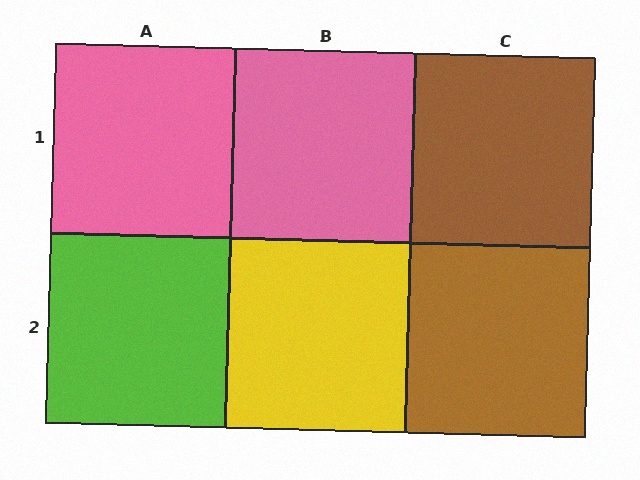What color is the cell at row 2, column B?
Yellow.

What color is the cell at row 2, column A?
Lime.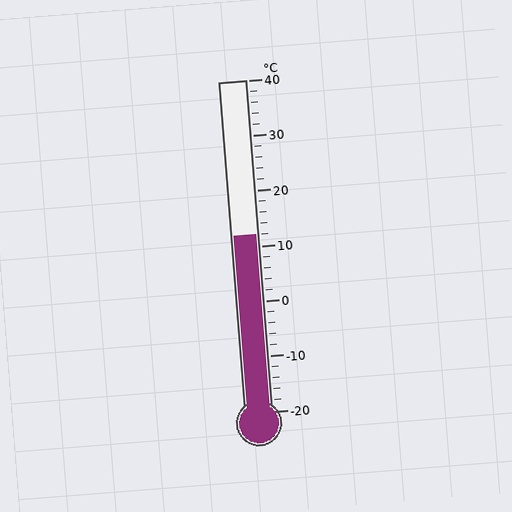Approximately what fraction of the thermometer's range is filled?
The thermometer is filled to approximately 55% of its range.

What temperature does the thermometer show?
The thermometer shows approximately 12°C.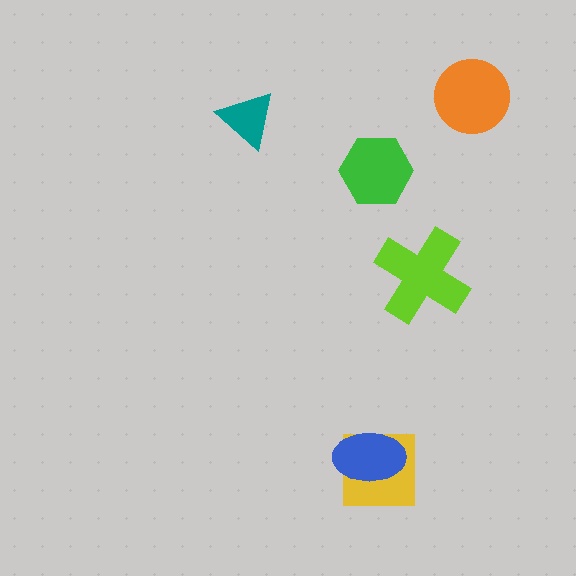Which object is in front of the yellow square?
The blue ellipse is in front of the yellow square.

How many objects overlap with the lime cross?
0 objects overlap with the lime cross.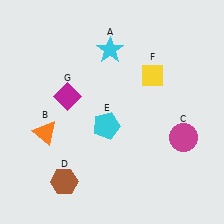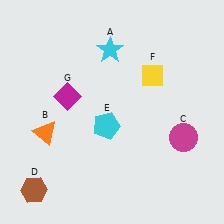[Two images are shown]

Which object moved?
The brown hexagon (D) moved left.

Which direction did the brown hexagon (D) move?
The brown hexagon (D) moved left.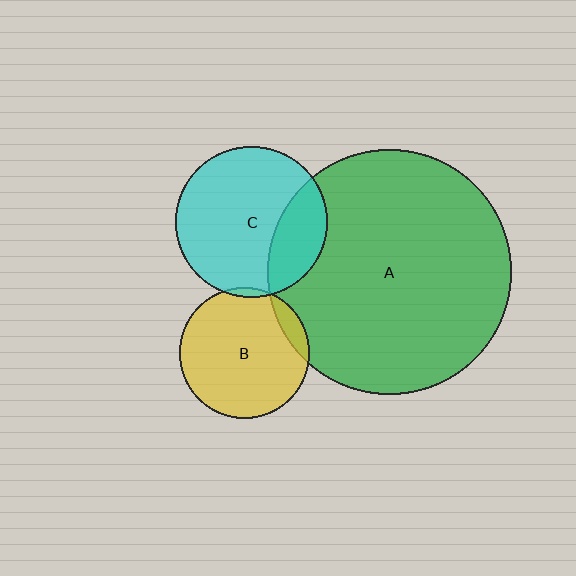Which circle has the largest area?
Circle A (green).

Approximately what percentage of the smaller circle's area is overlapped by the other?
Approximately 5%.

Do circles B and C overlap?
Yes.